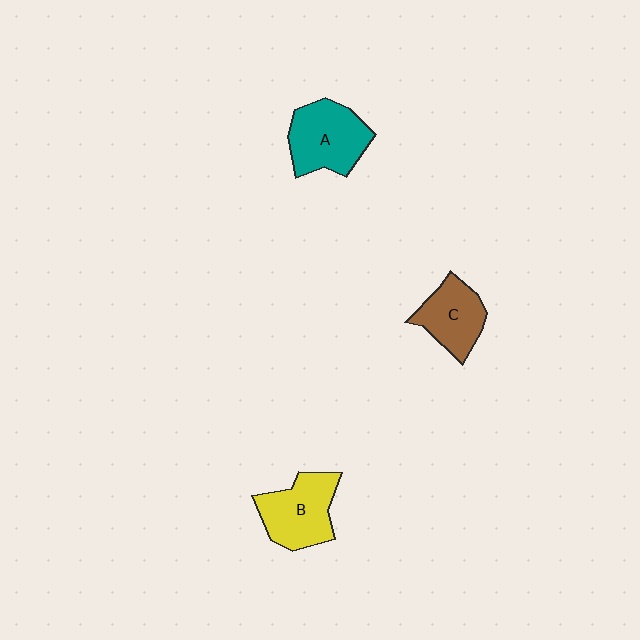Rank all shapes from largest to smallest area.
From largest to smallest: A (teal), B (yellow), C (brown).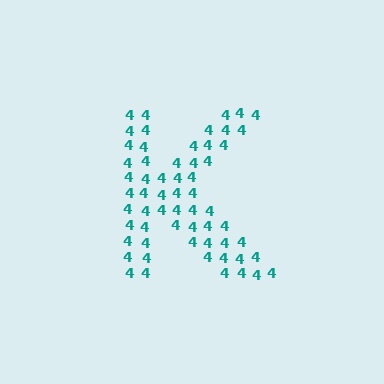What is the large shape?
The large shape is the letter K.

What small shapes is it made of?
It is made of small digit 4's.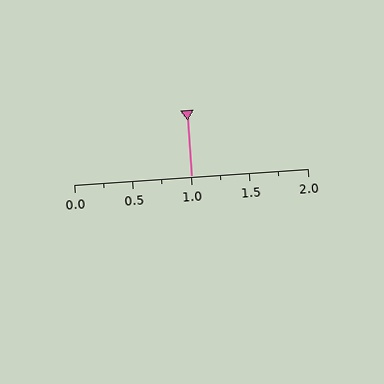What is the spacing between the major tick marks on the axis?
The major ticks are spaced 0.5 apart.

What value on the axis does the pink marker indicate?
The marker indicates approximately 1.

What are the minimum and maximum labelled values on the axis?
The axis runs from 0.0 to 2.0.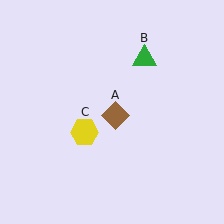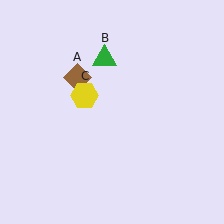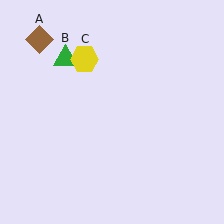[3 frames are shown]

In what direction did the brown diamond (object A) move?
The brown diamond (object A) moved up and to the left.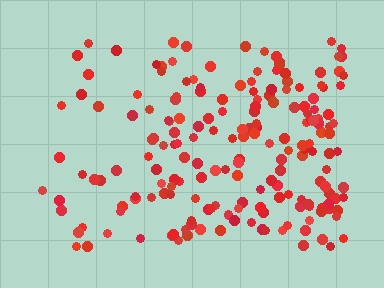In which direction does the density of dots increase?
From left to right, with the right side densest.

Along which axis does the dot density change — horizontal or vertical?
Horizontal.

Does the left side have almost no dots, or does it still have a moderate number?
Still a moderate number, just noticeably fewer than the right.